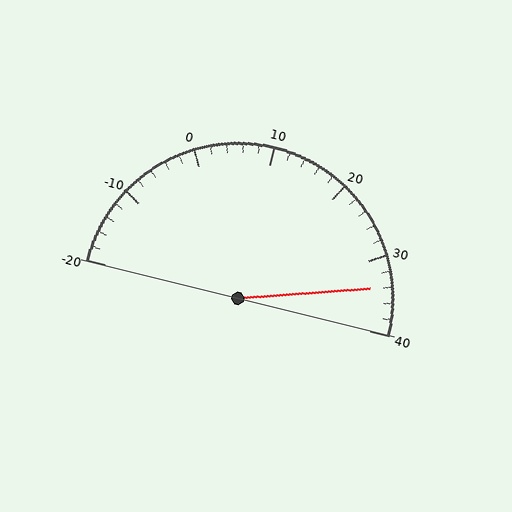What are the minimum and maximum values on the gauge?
The gauge ranges from -20 to 40.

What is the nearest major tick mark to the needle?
The nearest major tick mark is 30.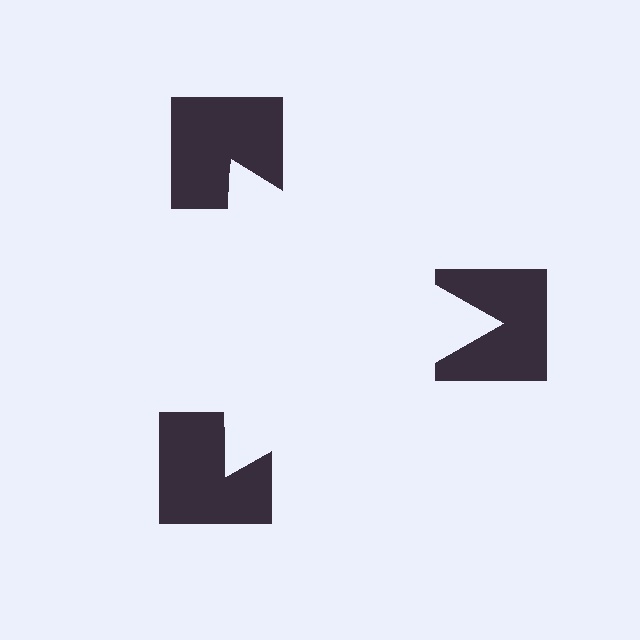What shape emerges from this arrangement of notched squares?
An illusory triangle — its edges are inferred from the aligned wedge cuts in the notched squares, not physically drawn.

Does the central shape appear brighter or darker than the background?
It typically appears slightly brighter than the background, even though no actual brightness change is drawn.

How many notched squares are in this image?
There are 3 — one at each vertex of the illusory triangle.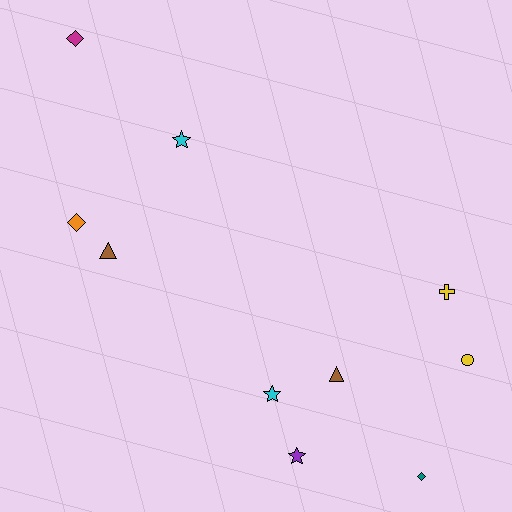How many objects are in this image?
There are 10 objects.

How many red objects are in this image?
There are no red objects.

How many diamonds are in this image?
There are 3 diamonds.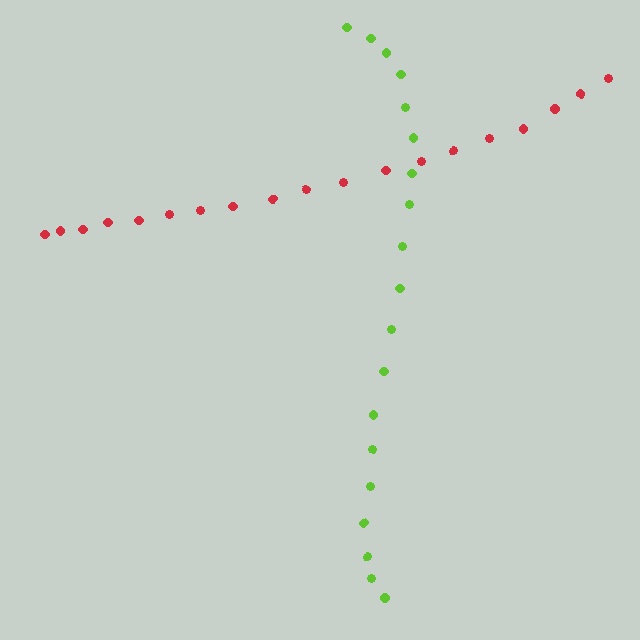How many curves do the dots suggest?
There are 2 distinct paths.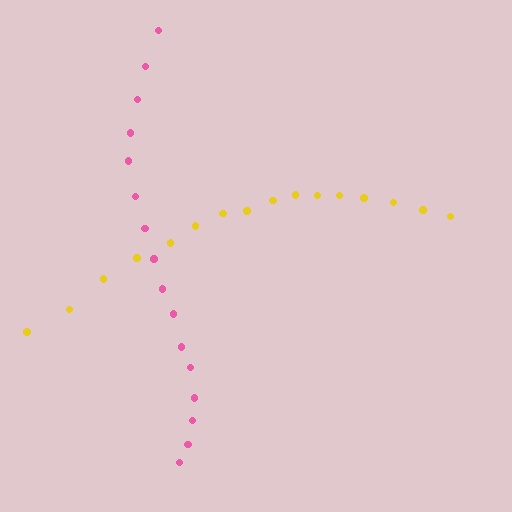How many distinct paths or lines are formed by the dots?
There are 2 distinct paths.